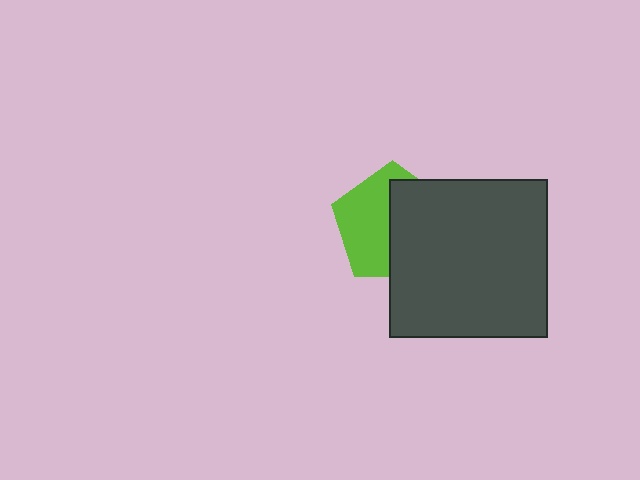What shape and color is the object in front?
The object in front is a dark gray square.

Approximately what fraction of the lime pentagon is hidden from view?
Roughly 50% of the lime pentagon is hidden behind the dark gray square.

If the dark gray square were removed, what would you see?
You would see the complete lime pentagon.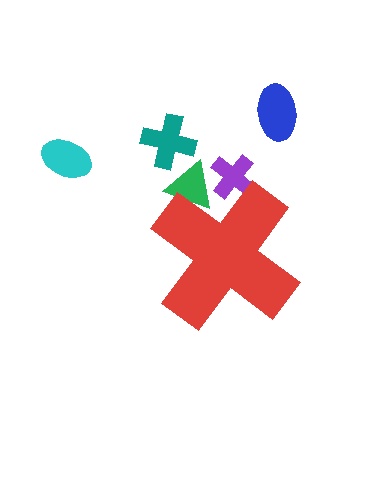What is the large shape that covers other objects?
A red cross.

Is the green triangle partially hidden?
Yes, the green triangle is partially hidden behind the red cross.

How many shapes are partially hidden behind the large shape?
2 shapes are partially hidden.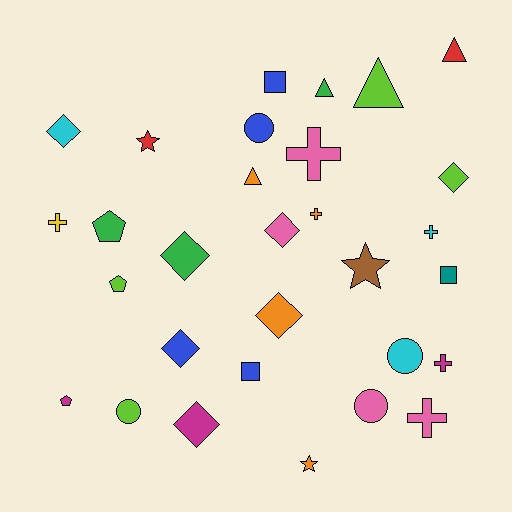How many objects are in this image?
There are 30 objects.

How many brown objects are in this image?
There is 1 brown object.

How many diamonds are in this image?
There are 7 diamonds.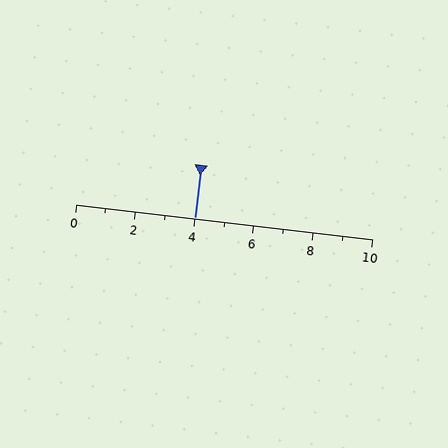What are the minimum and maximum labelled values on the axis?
The axis runs from 0 to 10.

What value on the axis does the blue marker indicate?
The marker indicates approximately 4.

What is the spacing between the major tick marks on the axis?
The major ticks are spaced 2 apart.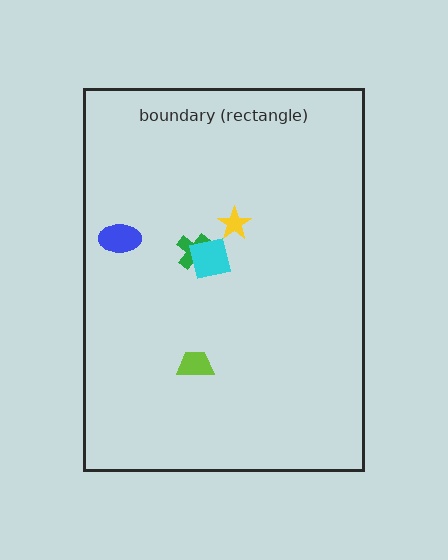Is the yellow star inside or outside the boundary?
Inside.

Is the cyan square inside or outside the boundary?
Inside.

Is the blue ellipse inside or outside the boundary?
Inside.